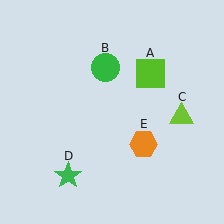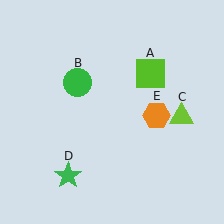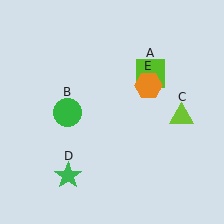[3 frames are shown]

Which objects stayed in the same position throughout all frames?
Lime square (object A) and lime triangle (object C) and green star (object D) remained stationary.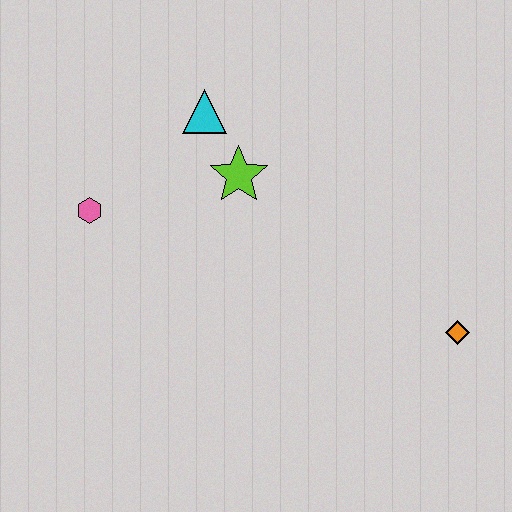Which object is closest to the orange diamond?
The lime star is closest to the orange diamond.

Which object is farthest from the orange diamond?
The pink hexagon is farthest from the orange diamond.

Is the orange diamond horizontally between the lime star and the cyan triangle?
No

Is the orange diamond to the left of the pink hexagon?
No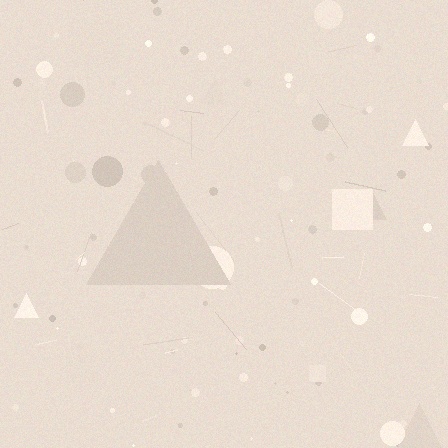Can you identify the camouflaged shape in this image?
The camouflaged shape is a triangle.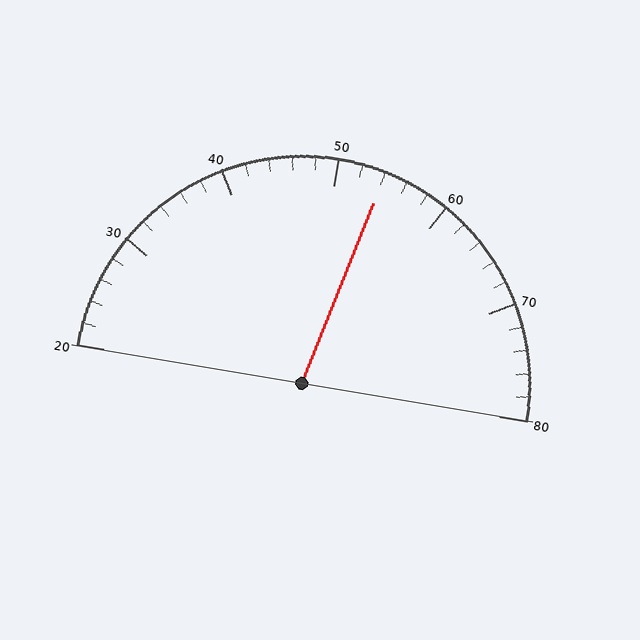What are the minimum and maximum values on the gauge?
The gauge ranges from 20 to 80.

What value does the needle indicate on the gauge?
The needle indicates approximately 54.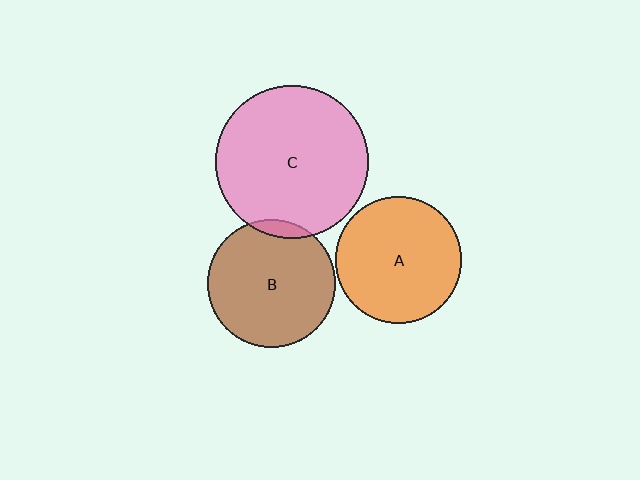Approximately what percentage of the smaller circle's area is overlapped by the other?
Approximately 5%.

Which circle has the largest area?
Circle C (pink).